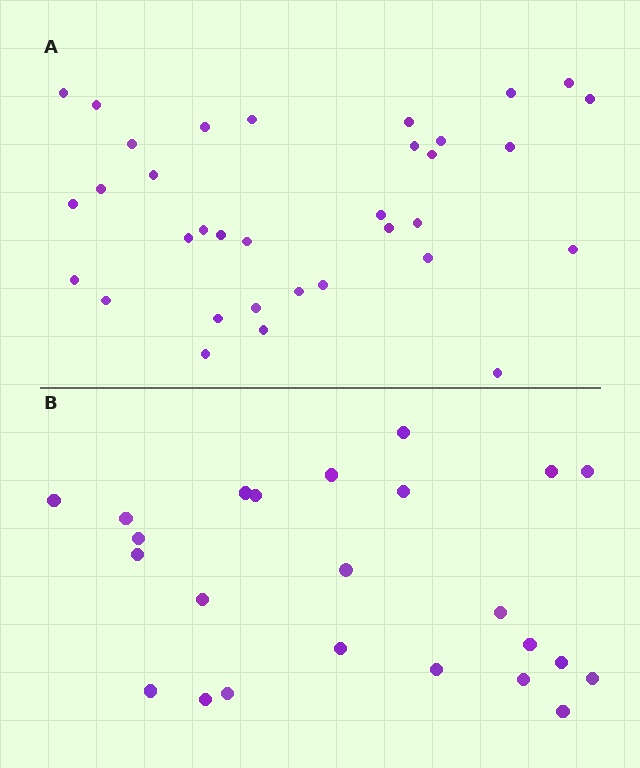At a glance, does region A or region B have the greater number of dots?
Region A (the top region) has more dots.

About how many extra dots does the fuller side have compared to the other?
Region A has roughly 10 or so more dots than region B.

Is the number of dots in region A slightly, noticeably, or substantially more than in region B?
Region A has noticeably more, but not dramatically so. The ratio is roughly 1.4 to 1.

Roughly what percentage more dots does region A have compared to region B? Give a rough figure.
About 40% more.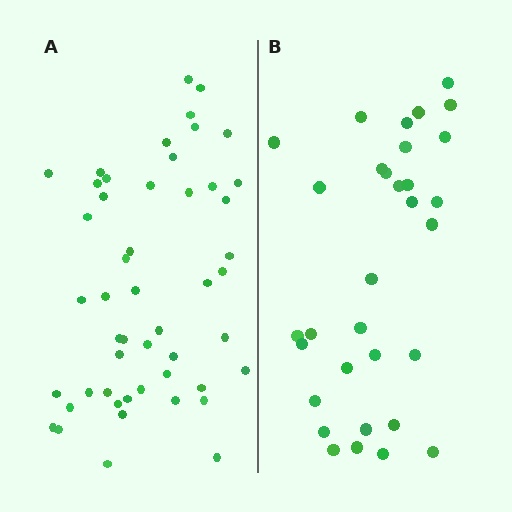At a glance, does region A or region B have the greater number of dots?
Region A (the left region) has more dots.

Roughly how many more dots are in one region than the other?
Region A has approximately 20 more dots than region B.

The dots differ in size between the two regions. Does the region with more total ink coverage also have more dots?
No. Region B has more total ink coverage because its dots are larger, but region A actually contains more individual dots. Total area can be misleading — the number of items is what matters here.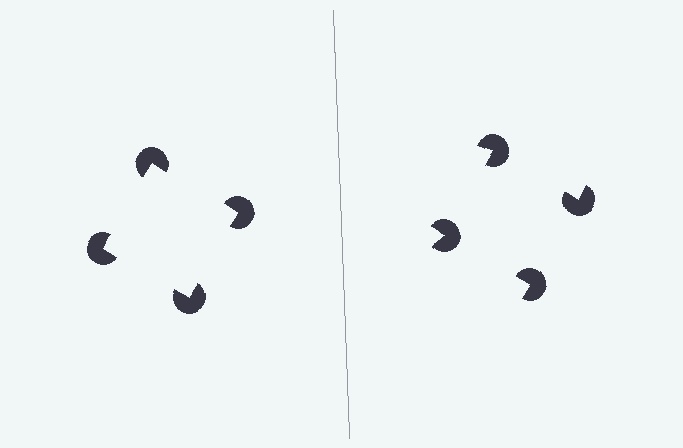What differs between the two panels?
The pac-man discs are positioned identically on both sides; only the wedge orientations differ. On the left they align to a square; on the right they are misaligned.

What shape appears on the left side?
An illusory square.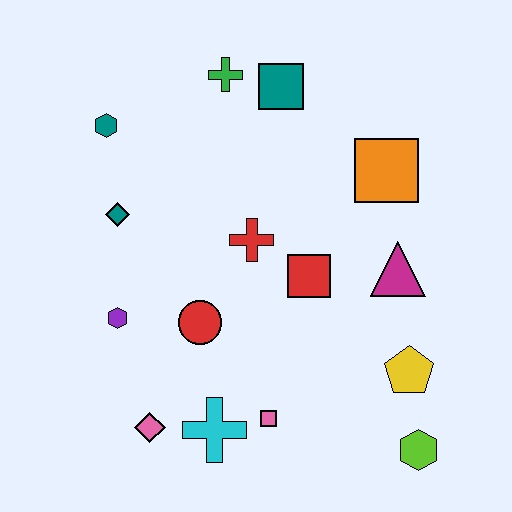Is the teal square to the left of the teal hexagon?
No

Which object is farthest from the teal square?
The lime hexagon is farthest from the teal square.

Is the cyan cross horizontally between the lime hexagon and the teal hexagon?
Yes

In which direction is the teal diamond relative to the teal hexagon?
The teal diamond is below the teal hexagon.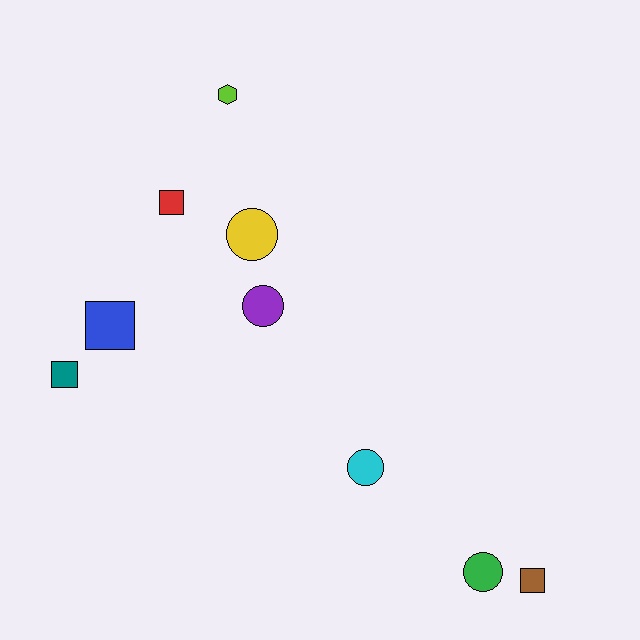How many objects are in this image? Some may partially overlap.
There are 9 objects.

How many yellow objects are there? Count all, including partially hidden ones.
There is 1 yellow object.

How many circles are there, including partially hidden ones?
There are 4 circles.